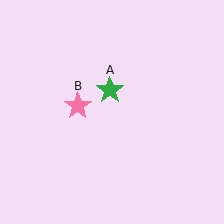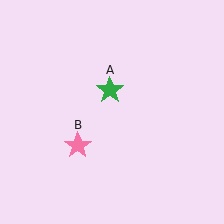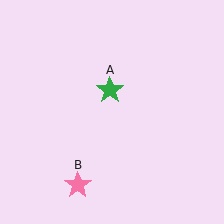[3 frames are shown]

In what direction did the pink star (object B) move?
The pink star (object B) moved down.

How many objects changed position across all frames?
1 object changed position: pink star (object B).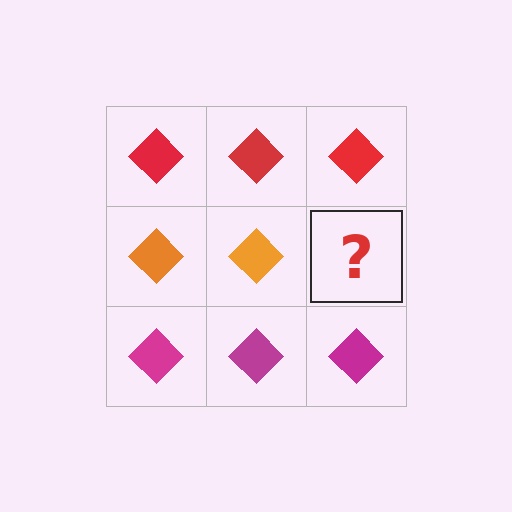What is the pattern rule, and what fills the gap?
The rule is that each row has a consistent color. The gap should be filled with an orange diamond.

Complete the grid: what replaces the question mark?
The question mark should be replaced with an orange diamond.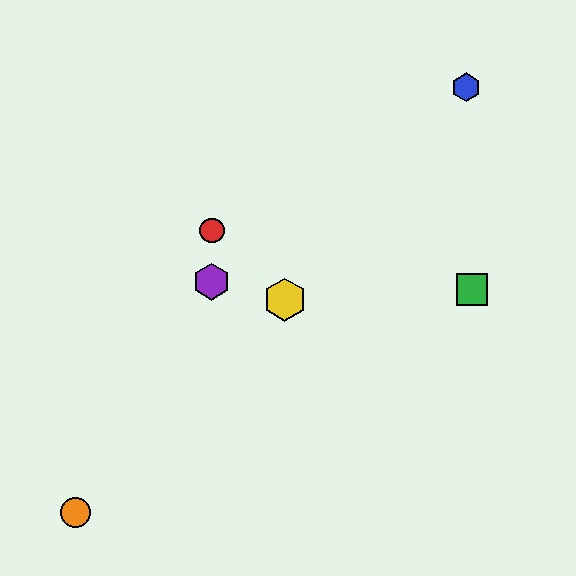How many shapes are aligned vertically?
2 shapes (the red circle, the purple hexagon) are aligned vertically.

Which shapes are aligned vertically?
The red circle, the purple hexagon are aligned vertically.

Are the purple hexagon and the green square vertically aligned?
No, the purple hexagon is at x≈212 and the green square is at x≈472.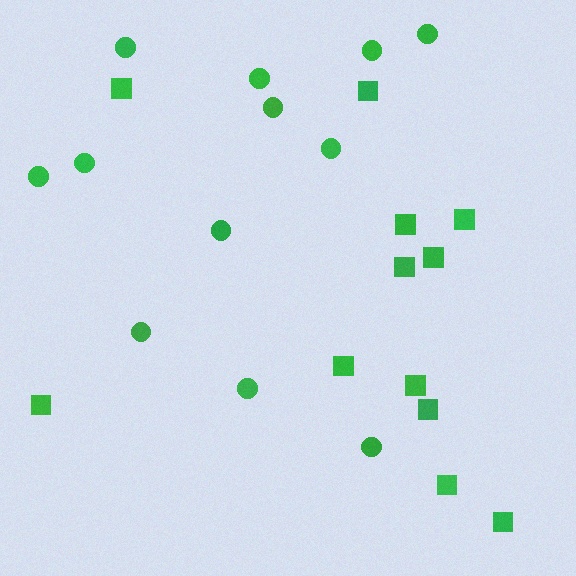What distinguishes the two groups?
There are 2 groups: one group of circles (12) and one group of squares (12).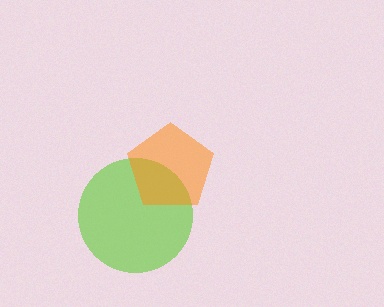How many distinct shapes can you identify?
There are 2 distinct shapes: a lime circle, an orange pentagon.